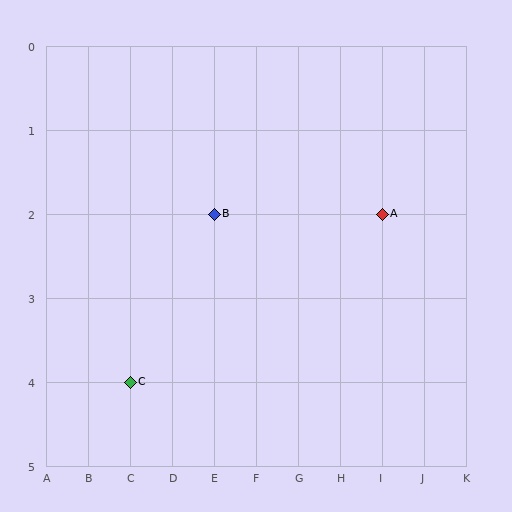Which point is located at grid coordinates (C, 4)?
Point C is at (C, 4).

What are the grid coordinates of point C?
Point C is at grid coordinates (C, 4).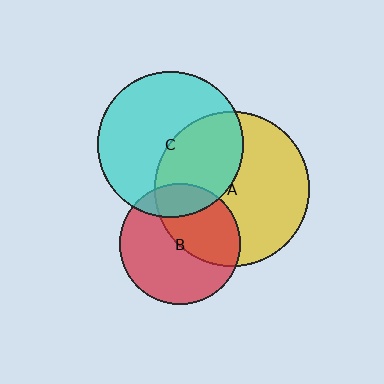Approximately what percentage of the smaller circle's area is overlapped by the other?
Approximately 15%.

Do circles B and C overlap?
Yes.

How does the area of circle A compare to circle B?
Approximately 1.6 times.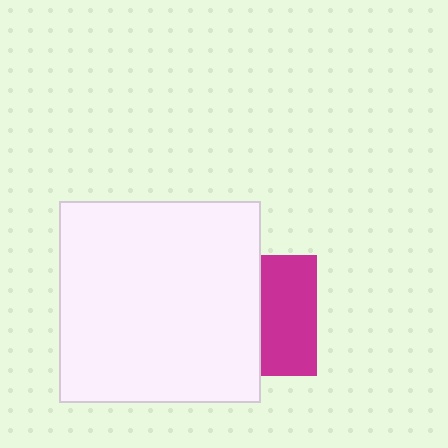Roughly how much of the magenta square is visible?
About half of it is visible (roughly 46%).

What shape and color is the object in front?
The object in front is a white square.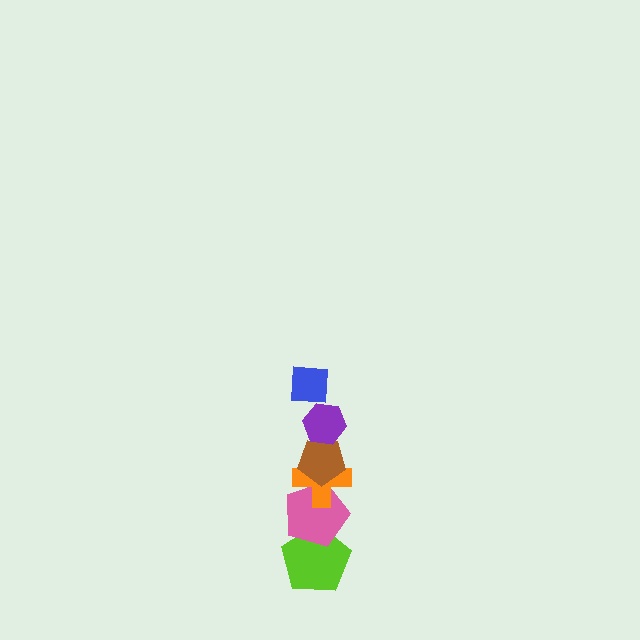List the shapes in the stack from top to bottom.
From top to bottom: the blue square, the purple hexagon, the brown pentagon, the orange cross, the pink pentagon, the lime pentagon.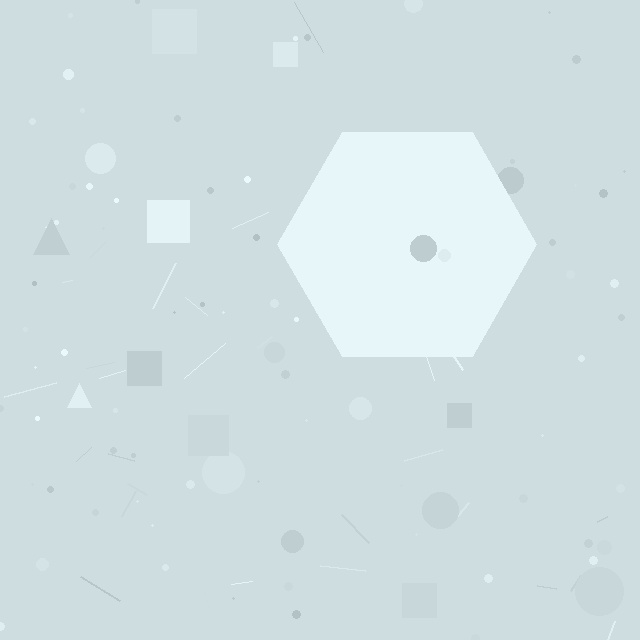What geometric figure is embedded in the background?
A hexagon is embedded in the background.